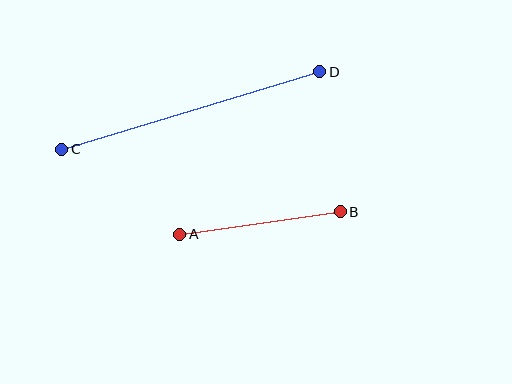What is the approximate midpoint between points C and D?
The midpoint is at approximately (191, 110) pixels.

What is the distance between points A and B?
The distance is approximately 162 pixels.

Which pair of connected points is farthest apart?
Points C and D are farthest apart.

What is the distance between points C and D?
The distance is approximately 269 pixels.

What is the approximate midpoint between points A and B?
The midpoint is at approximately (260, 223) pixels.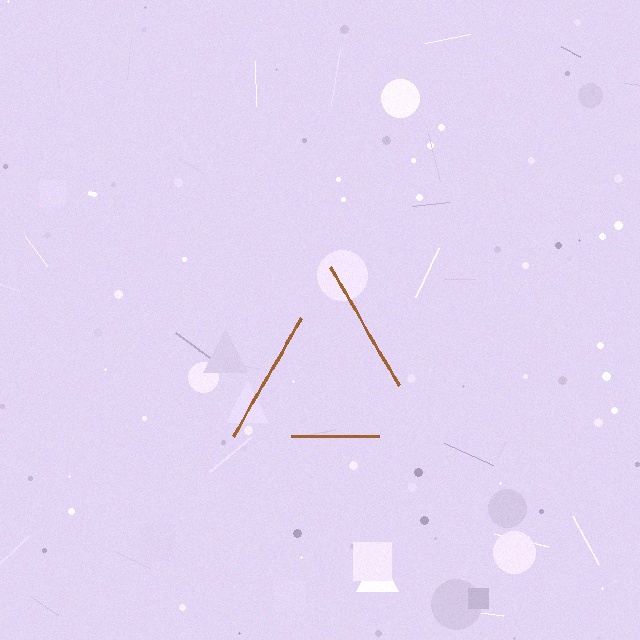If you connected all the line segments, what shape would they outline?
They would outline a triangle.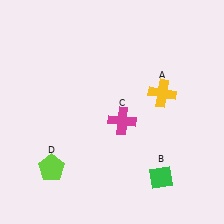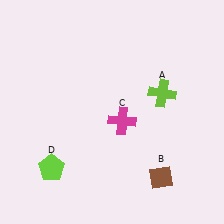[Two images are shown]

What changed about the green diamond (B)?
In Image 1, B is green. In Image 2, it changed to brown.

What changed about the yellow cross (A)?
In Image 1, A is yellow. In Image 2, it changed to lime.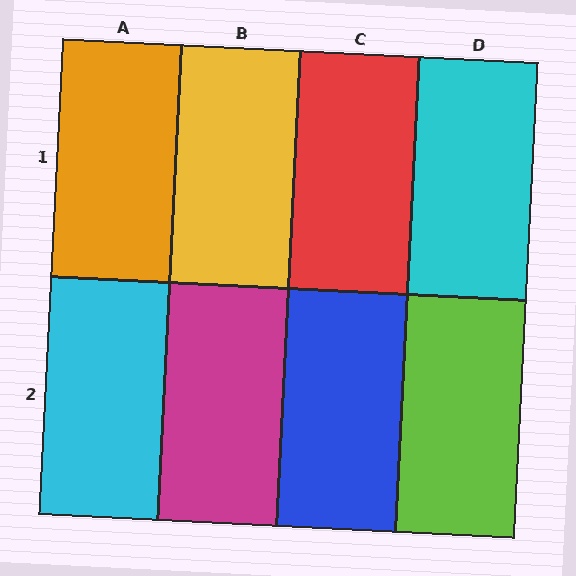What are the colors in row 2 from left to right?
Cyan, magenta, blue, lime.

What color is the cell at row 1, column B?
Yellow.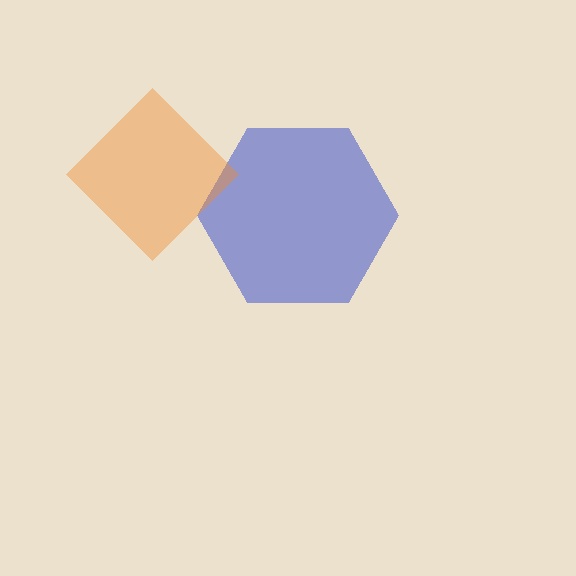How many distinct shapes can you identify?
There are 2 distinct shapes: a blue hexagon, an orange diamond.